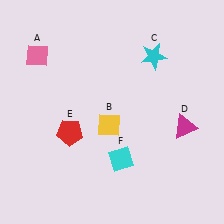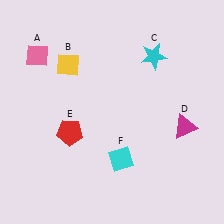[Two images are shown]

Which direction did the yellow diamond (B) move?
The yellow diamond (B) moved up.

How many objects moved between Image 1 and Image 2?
1 object moved between the two images.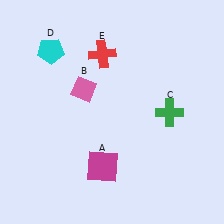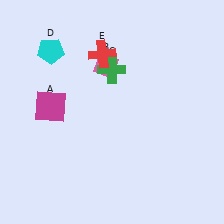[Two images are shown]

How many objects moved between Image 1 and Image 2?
3 objects moved between the two images.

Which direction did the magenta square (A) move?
The magenta square (A) moved up.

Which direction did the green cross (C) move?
The green cross (C) moved left.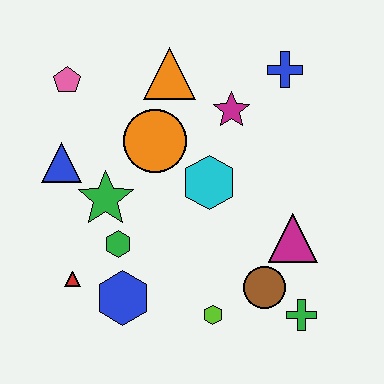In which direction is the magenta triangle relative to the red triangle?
The magenta triangle is to the right of the red triangle.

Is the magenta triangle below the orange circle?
Yes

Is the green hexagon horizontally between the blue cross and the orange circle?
No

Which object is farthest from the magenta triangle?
The pink pentagon is farthest from the magenta triangle.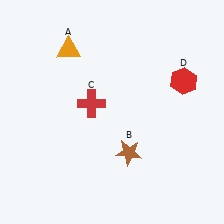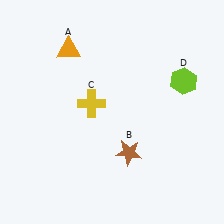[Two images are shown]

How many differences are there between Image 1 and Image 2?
There are 2 differences between the two images.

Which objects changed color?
C changed from red to yellow. D changed from red to lime.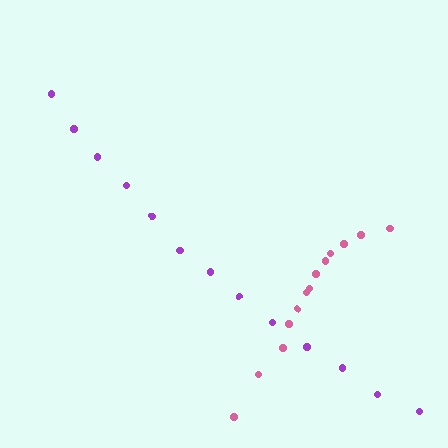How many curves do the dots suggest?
There are 2 distinct paths.